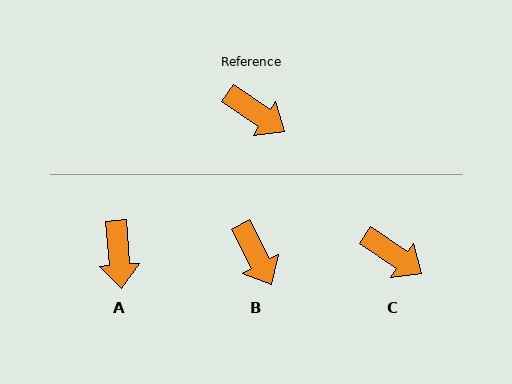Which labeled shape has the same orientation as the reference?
C.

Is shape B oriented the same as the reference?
No, it is off by about 28 degrees.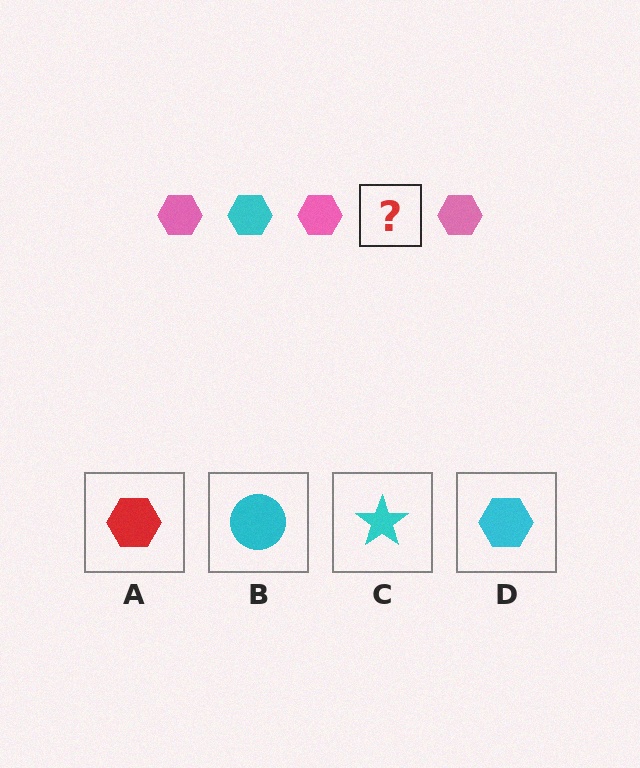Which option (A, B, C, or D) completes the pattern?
D.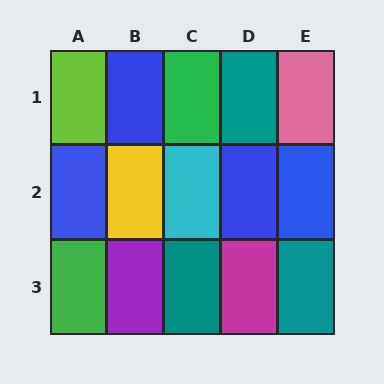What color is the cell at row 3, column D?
Magenta.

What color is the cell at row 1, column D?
Teal.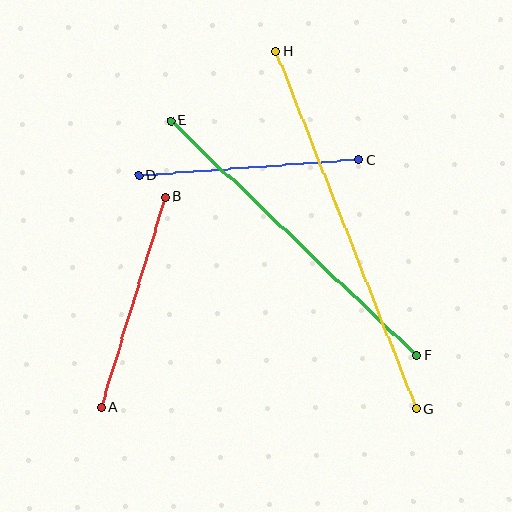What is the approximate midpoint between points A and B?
The midpoint is at approximately (133, 302) pixels.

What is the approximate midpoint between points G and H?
The midpoint is at approximately (346, 230) pixels.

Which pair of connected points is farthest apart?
Points G and H are farthest apart.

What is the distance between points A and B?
The distance is approximately 220 pixels.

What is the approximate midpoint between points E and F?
The midpoint is at approximately (294, 238) pixels.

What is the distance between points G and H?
The distance is approximately 384 pixels.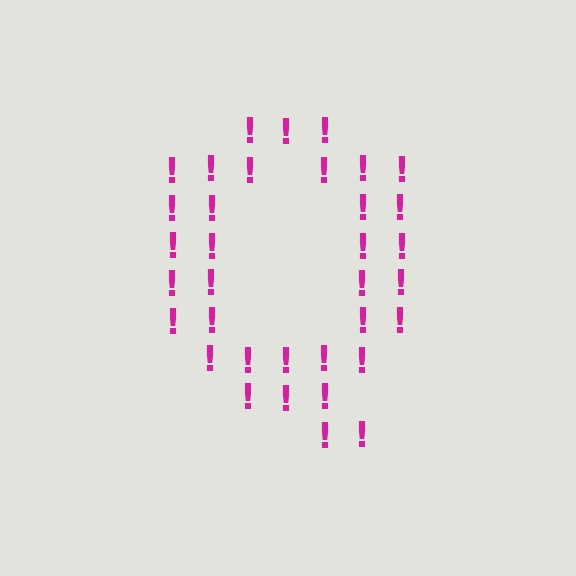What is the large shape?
The large shape is the letter Q.